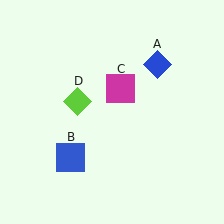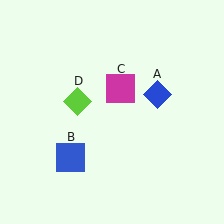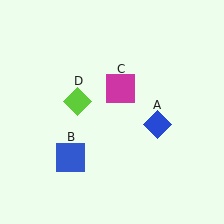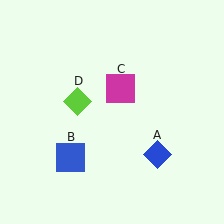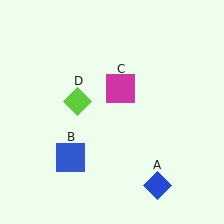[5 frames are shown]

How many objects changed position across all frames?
1 object changed position: blue diamond (object A).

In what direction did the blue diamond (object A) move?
The blue diamond (object A) moved down.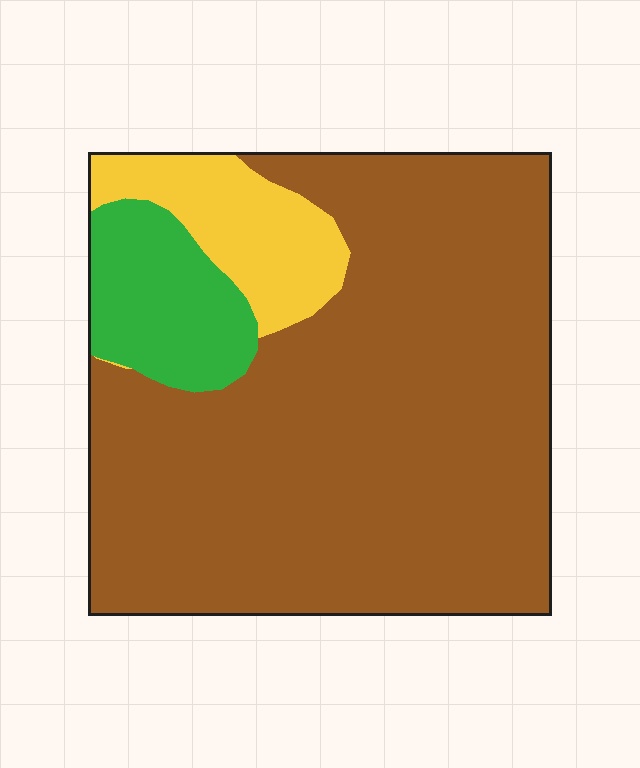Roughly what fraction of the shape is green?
Green covers 11% of the shape.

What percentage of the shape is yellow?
Yellow covers 11% of the shape.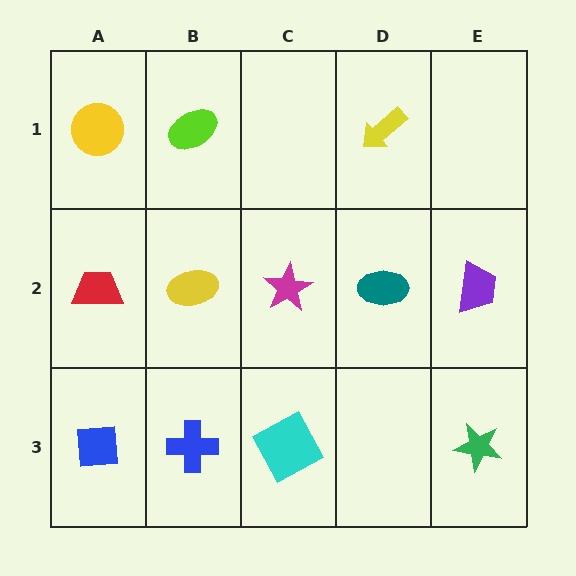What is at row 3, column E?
A green star.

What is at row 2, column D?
A teal ellipse.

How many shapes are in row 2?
5 shapes.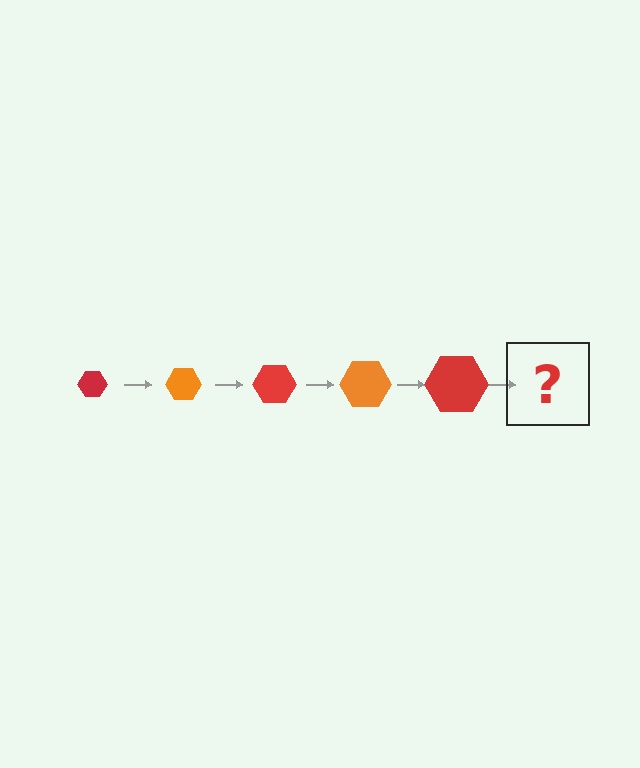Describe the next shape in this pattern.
It should be an orange hexagon, larger than the previous one.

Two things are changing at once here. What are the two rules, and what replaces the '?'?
The two rules are that the hexagon grows larger each step and the color cycles through red and orange. The '?' should be an orange hexagon, larger than the previous one.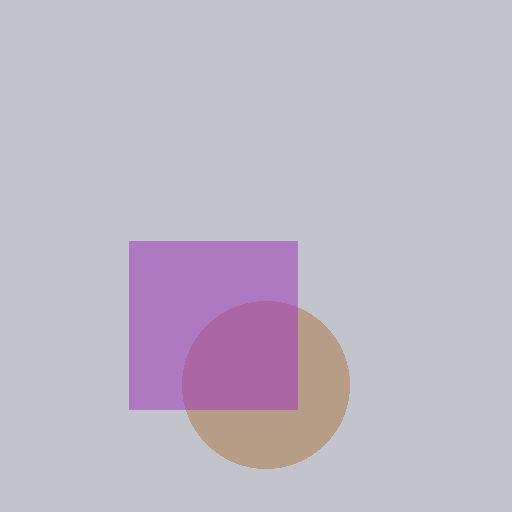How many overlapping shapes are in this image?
There are 2 overlapping shapes in the image.